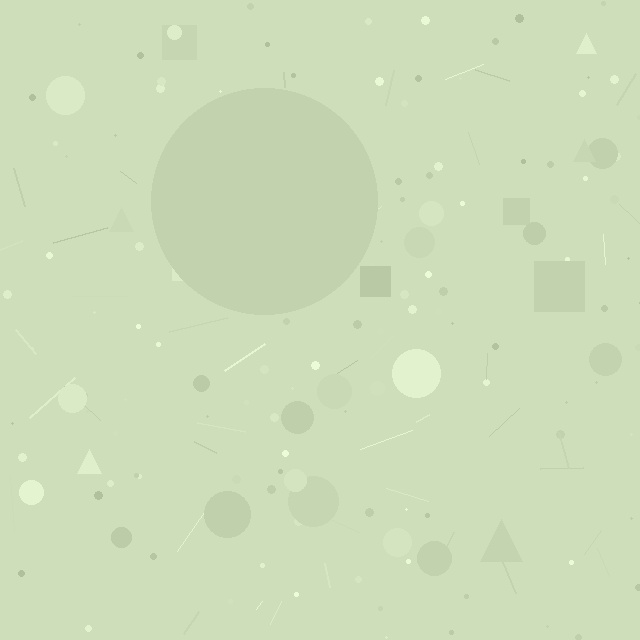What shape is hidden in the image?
A circle is hidden in the image.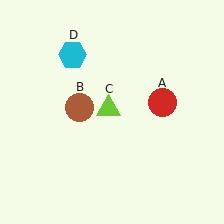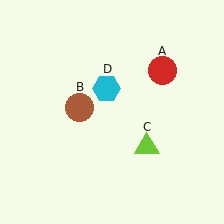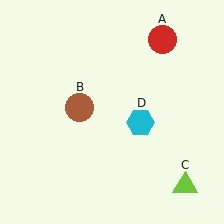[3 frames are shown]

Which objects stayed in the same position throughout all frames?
Brown circle (object B) remained stationary.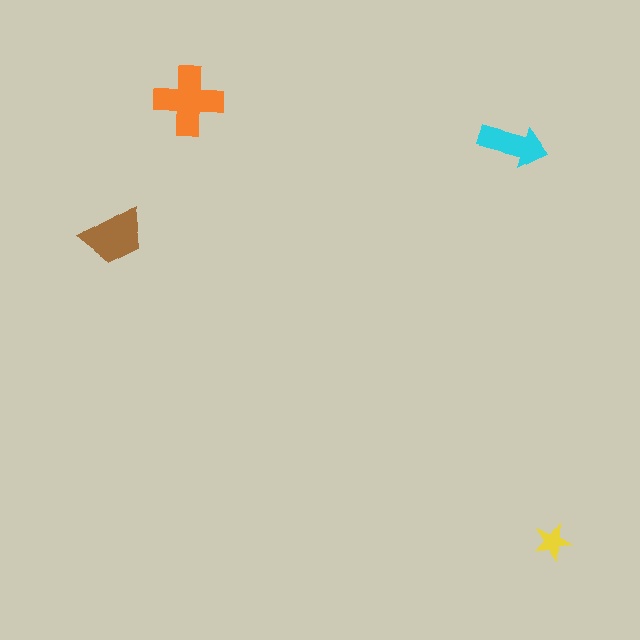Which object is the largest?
The orange cross.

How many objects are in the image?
There are 4 objects in the image.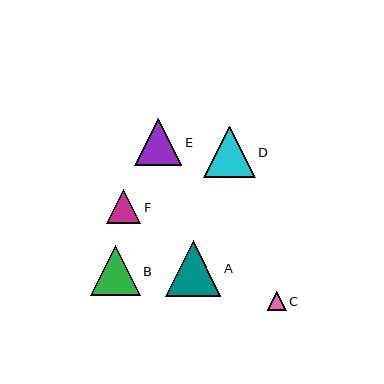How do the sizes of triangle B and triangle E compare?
Triangle B and triangle E are approximately the same size.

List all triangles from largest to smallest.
From largest to smallest: A, D, B, E, F, C.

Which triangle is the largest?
Triangle A is the largest with a size of approximately 55 pixels.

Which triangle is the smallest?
Triangle C is the smallest with a size of approximately 19 pixels.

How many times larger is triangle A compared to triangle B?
Triangle A is approximately 1.1 times the size of triangle B.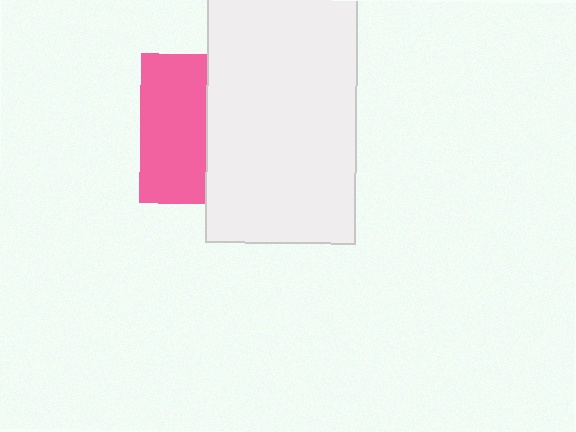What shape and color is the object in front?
The object in front is a white rectangle.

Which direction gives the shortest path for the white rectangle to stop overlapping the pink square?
Moving right gives the shortest separation.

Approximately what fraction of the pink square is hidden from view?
Roughly 56% of the pink square is hidden behind the white rectangle.